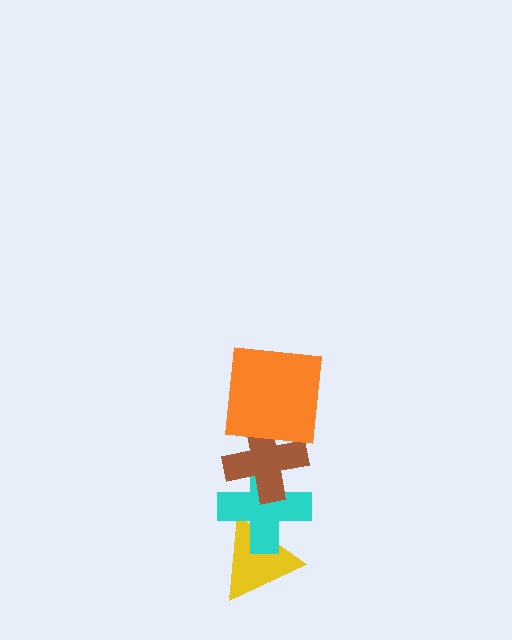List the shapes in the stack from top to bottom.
From top to bottom: the orange square, the brown cross, the cyan cross, the yellow triangle.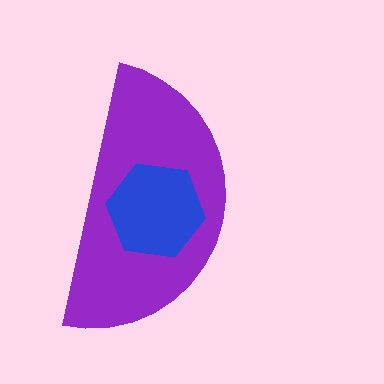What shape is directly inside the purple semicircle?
The blue hexagon.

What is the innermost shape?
The blue hexagon.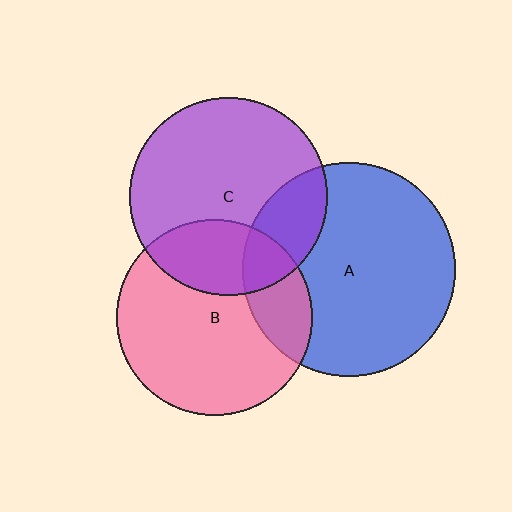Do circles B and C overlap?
Yes.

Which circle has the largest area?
Circle A (blue).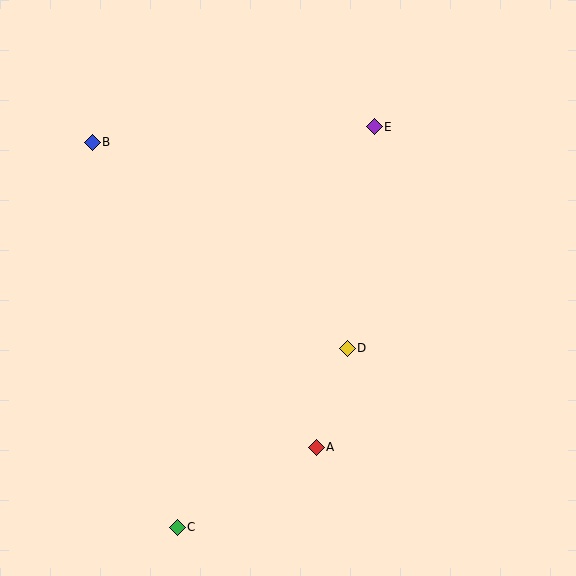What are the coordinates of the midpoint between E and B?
The midpoint between E and B is at (233, 134).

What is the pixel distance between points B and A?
The distance between B and A is 379 pixels.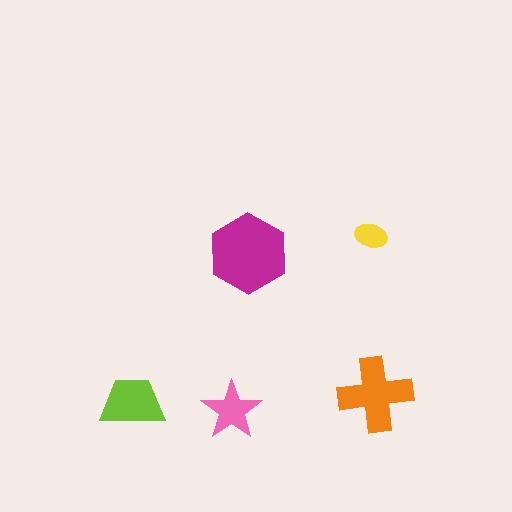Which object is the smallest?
The yellow ellipse.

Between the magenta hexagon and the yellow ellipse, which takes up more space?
The magenta hexagon.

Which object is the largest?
The magenta hexagon.